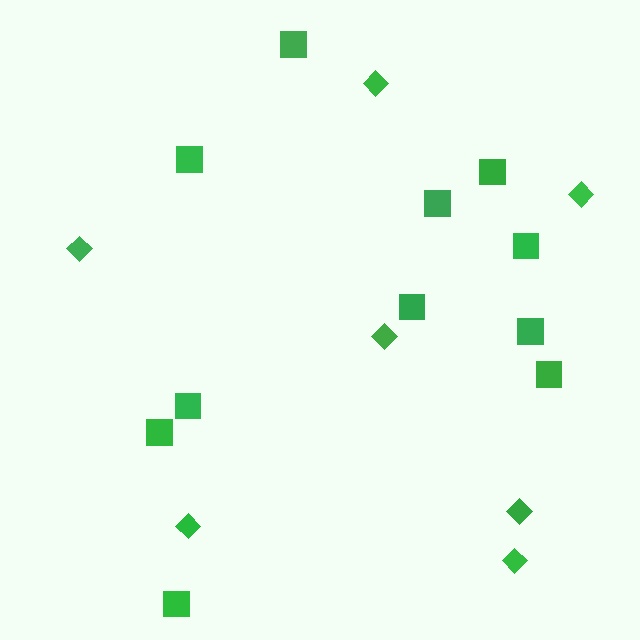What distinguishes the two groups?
There are 2 groups: one group of squares (11) and one group of diamonds (7).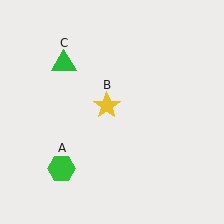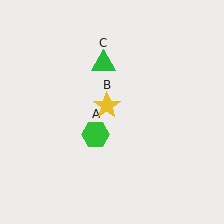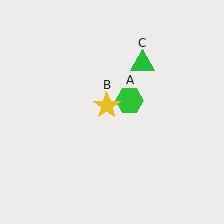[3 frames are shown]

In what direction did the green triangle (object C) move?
The green triangle (object C) moved right.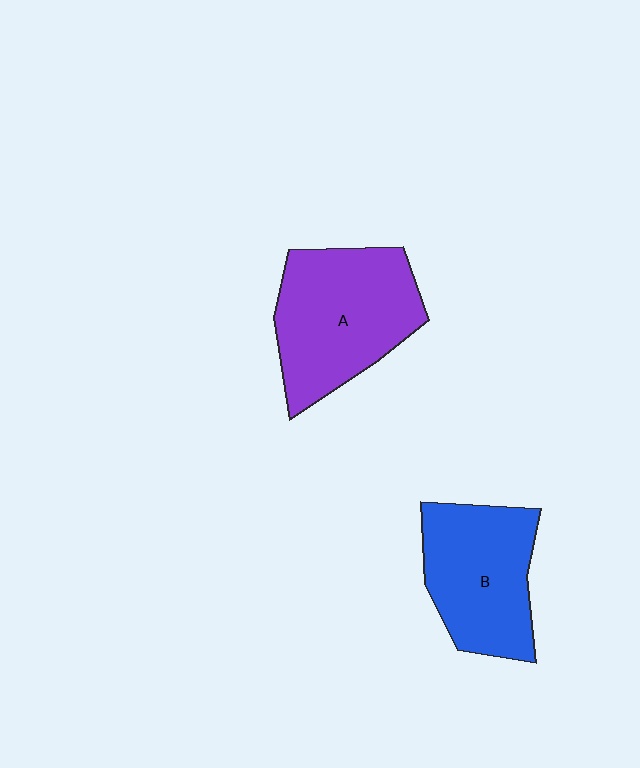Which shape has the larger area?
Shape A (purple).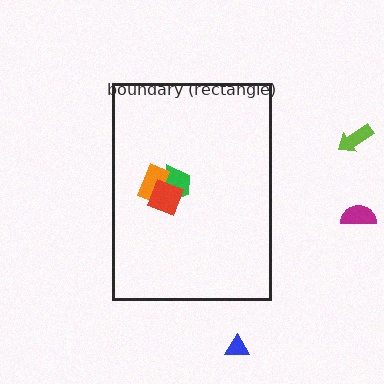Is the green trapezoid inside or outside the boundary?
Inside.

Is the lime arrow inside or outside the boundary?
Outside.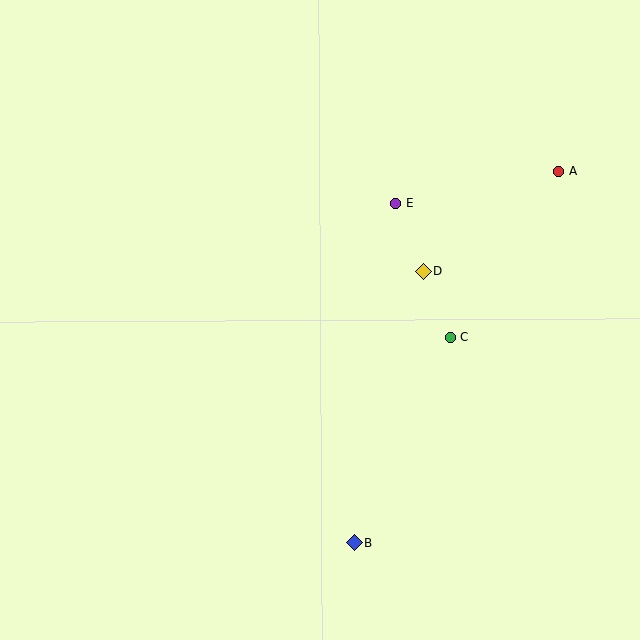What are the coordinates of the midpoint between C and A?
The midpoint between C and A is at (505, 254).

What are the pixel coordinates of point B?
Point B is at (355, 543).